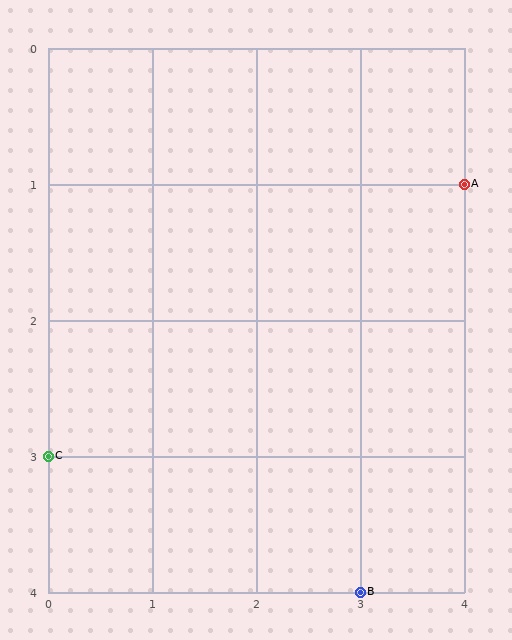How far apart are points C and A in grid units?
Points C and A are 4 columns and 2 rows apart (about 4.5 grid units diagonally).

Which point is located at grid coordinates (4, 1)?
Point A is at (4, 1).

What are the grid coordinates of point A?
Point A is at grid coordinates (4, 1).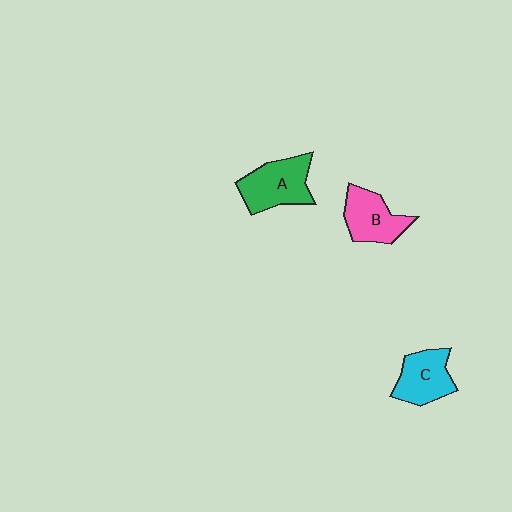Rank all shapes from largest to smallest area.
From largest to smallest: A (green), B (pink), C (cyan).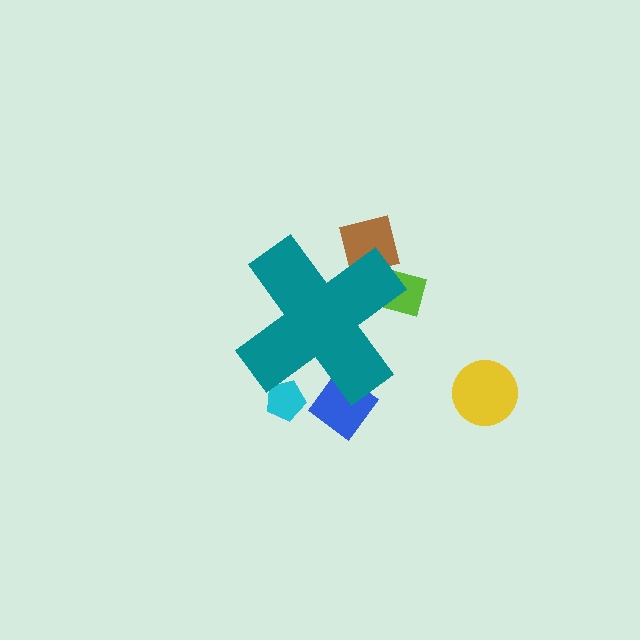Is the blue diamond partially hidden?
Yes, the blue diamond is partially hidden behind the teal cross.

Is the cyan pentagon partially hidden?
Yes, the cyan pentagon is partially hidden behind the teal cross.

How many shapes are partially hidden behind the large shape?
4 shapes are partially hidden.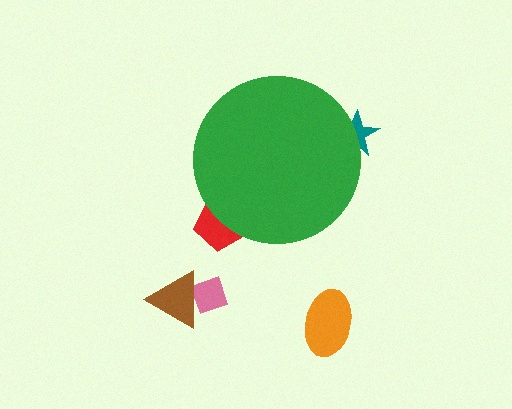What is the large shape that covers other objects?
A green circle.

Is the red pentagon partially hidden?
Yes, the red pentagon is partially hidden behind the green circle.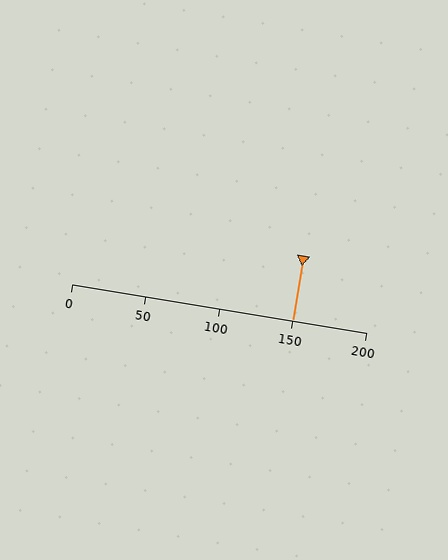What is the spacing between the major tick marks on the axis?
The major ticks are spaced 50 apart.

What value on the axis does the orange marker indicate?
The marker indicates approximately 150.